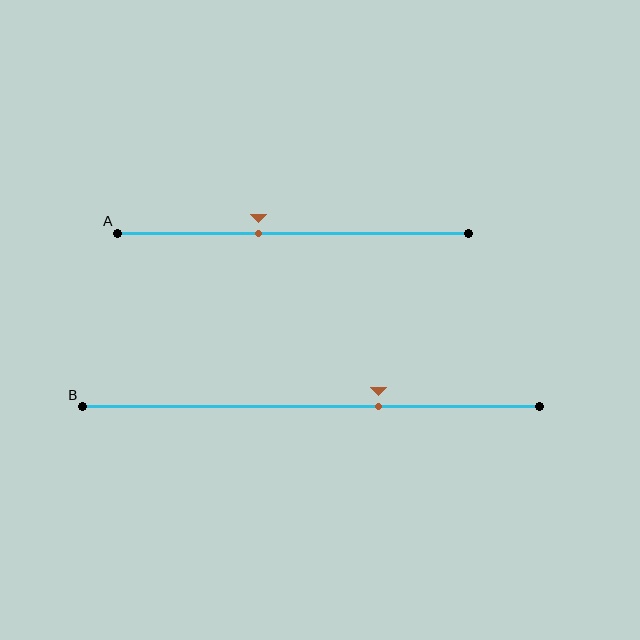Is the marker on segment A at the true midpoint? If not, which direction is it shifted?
No, the marker on segment A is shifted to the left by about 10% of the segment length.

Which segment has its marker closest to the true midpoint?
Segment A has its marker closest to the true midpoint.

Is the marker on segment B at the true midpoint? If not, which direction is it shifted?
No, the marker on segment B is shifted to the right by about 15% of the segment length.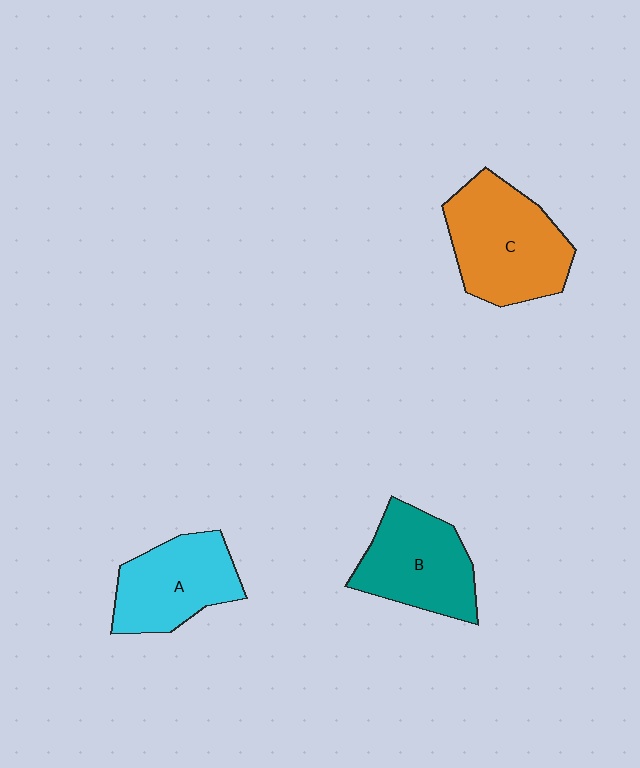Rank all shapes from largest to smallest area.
From largest to smallest: C (orange), B (teal), A (cyan).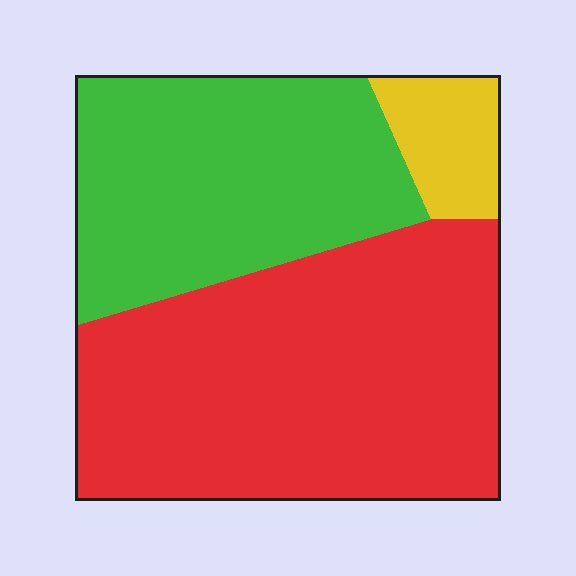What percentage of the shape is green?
Green covers 36% of the shape.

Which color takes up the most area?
Red, at roughly 55%.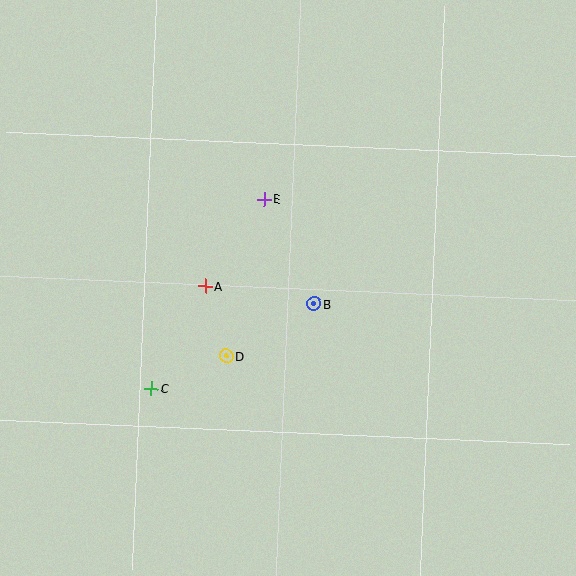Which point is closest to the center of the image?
Point B at (314, 304) is closest to the center.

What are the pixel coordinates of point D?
Point D is at (226, 356).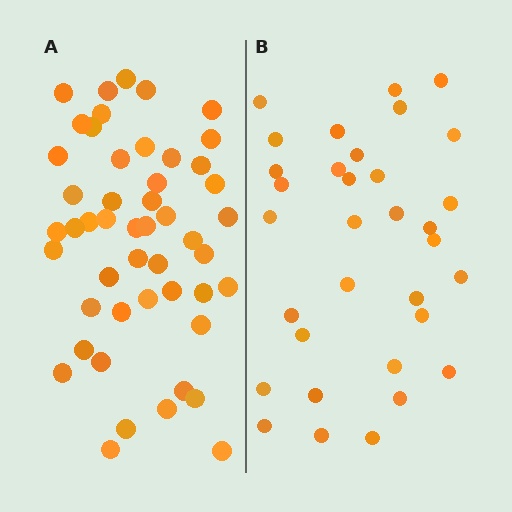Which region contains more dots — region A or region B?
Region A (the left region) has more dots.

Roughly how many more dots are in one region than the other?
Region A has approximately 15 more dots than region B.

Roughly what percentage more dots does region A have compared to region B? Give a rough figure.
About 50% more.